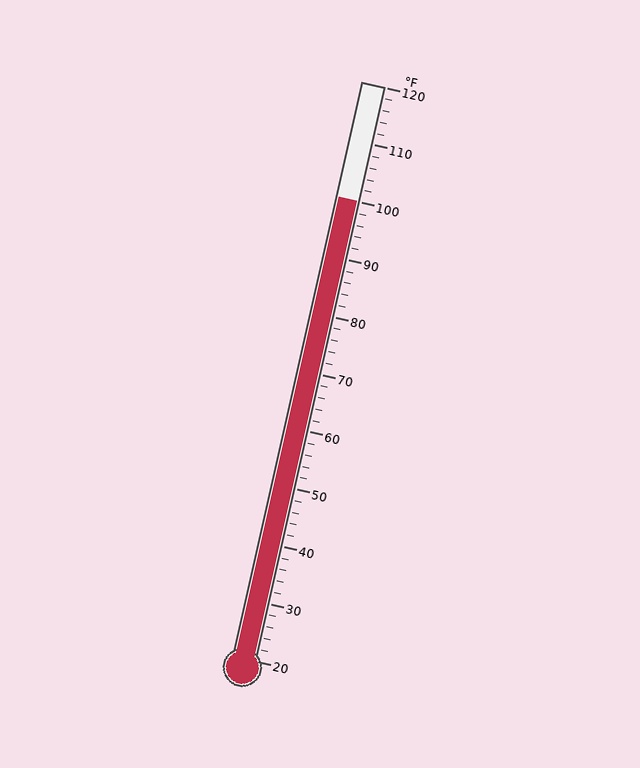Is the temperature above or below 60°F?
The temperature is above 60°F.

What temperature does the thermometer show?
The thermometer shows approximately 100°F.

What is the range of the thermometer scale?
The thermometer scale ranges from 20°F to 120°F.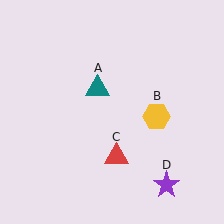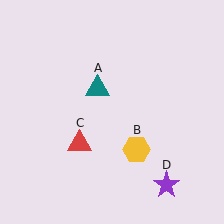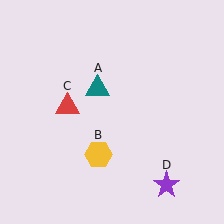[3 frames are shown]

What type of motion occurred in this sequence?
The yellow hexagon (object B), red triangle (object C) rotated clockwise around the center of the scene.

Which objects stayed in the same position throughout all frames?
Teal triangle (object A) and purple star (object D) remained stationary.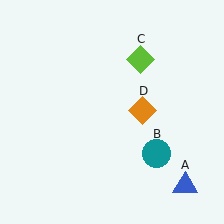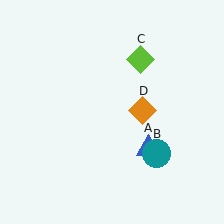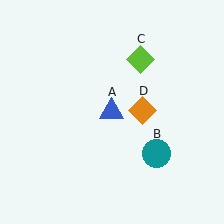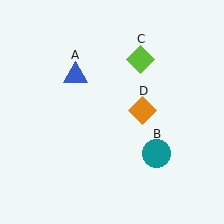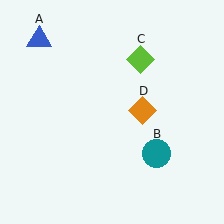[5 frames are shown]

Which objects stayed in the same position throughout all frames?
Teal circle (object B) and lime diamond (object C) and orange diamond (object D) remained stationary.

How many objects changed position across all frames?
1 object changed position: blue triangle (object A).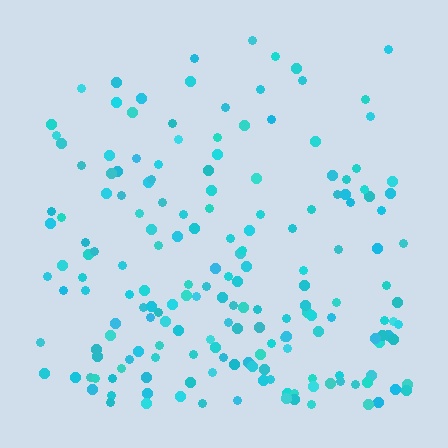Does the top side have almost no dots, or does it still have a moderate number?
Still a moderate number, just noticeably fewer than the bottom.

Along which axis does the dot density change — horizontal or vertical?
Vertical.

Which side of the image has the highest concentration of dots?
The bottom.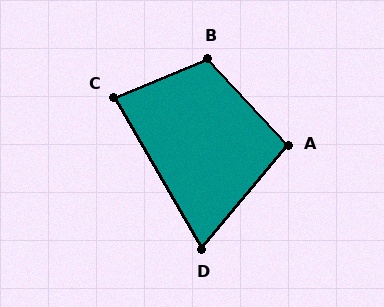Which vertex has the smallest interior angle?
D, at approximately 70 degrees.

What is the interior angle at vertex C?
Approximately 83 degrees (acute).